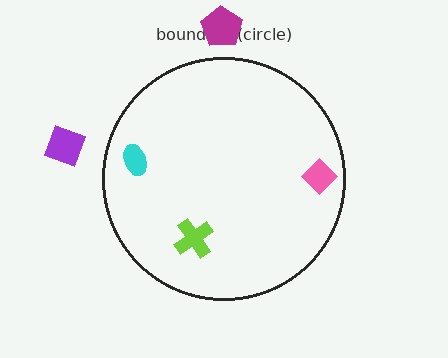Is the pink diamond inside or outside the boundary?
Inside.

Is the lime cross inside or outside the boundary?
Inside.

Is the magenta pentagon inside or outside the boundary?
Outside.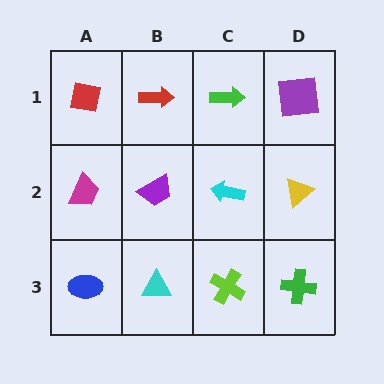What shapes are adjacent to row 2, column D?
A purple square (row 1, column D), a green cross (row 3, column D), a cyan arrow (row 2, column C).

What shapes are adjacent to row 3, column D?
A yellow triangle (row 2, column D), a lime cross (row 3, column C).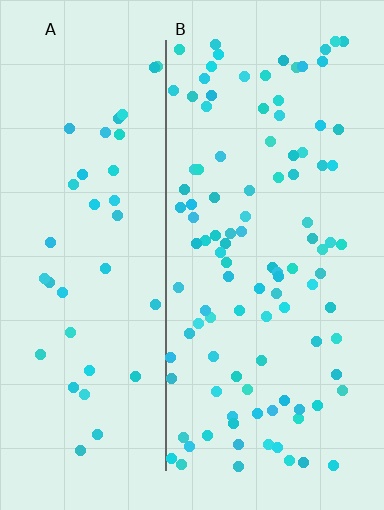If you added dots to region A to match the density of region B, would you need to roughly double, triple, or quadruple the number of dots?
Approximately triple.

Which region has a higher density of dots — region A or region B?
B (the right).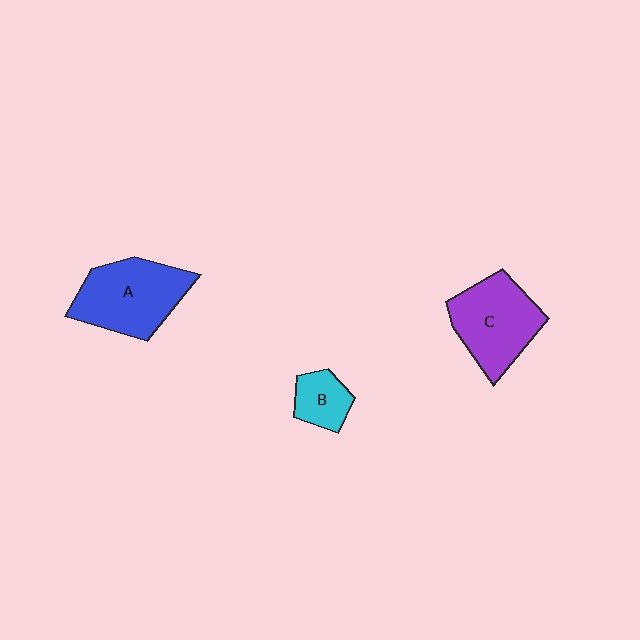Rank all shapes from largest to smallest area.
From largest to smallest: A (blue), C (purple), B (cyan).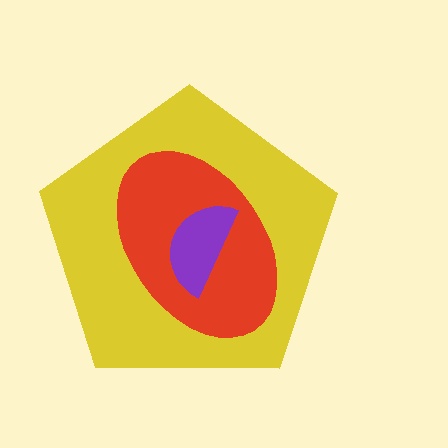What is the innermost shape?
The purple semicircle.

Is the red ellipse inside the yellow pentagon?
Yes.